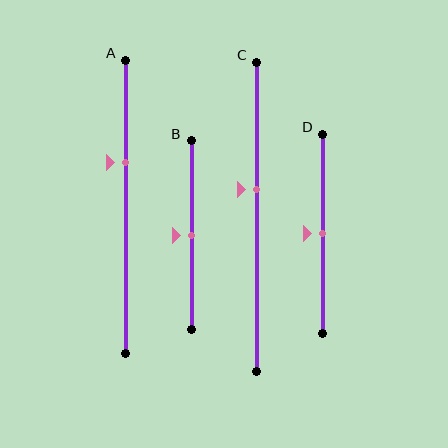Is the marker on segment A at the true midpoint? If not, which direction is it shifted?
No, the marker on segment A is shifted upward by about 15% of the segment length.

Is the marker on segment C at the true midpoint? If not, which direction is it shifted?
No, the marker on segment C is shifted upward by about 9% of the segment length.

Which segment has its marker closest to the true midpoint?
Segment B has its marker closest to the true midpoint.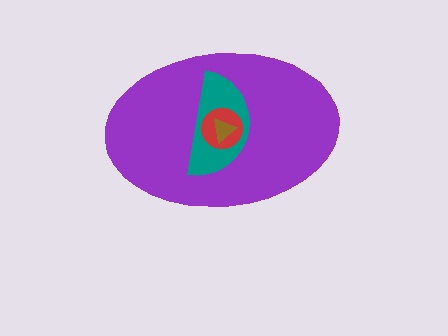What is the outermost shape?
The purple ellipse.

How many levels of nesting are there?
4.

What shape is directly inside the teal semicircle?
The red circle.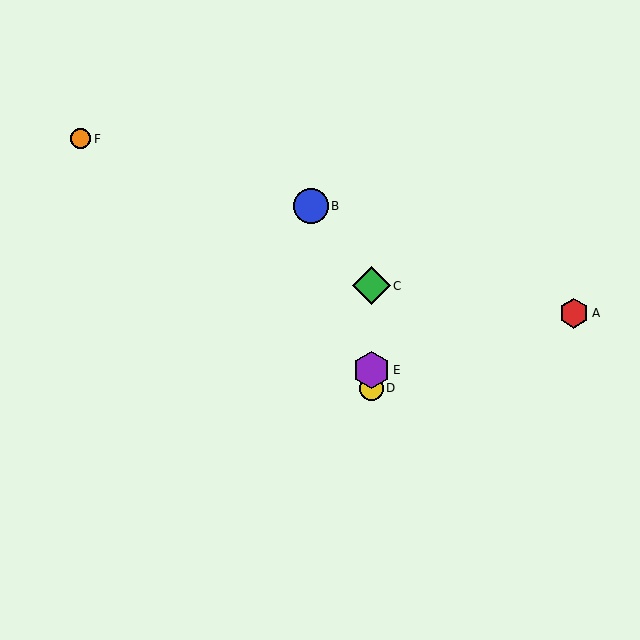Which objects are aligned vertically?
Objects C, D, E are aligned vertically.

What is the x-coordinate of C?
Object C is at x≈371.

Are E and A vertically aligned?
No, E is at x≈371 and A is at x≈574.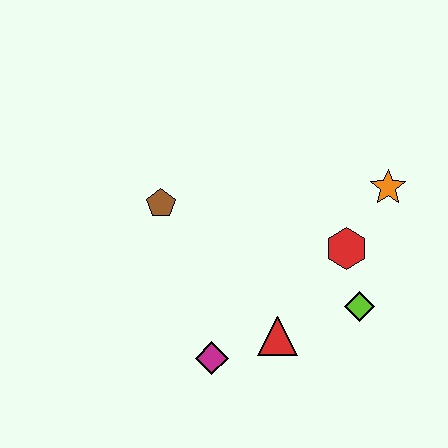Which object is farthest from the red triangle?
The orange star is farthest from the red triangle.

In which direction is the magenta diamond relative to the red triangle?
The magenta diamond is to the left of the red triangle.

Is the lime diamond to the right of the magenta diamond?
Yes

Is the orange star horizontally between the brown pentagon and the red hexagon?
No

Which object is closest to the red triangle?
The magenta diamond is closest to the red triangle.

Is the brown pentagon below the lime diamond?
No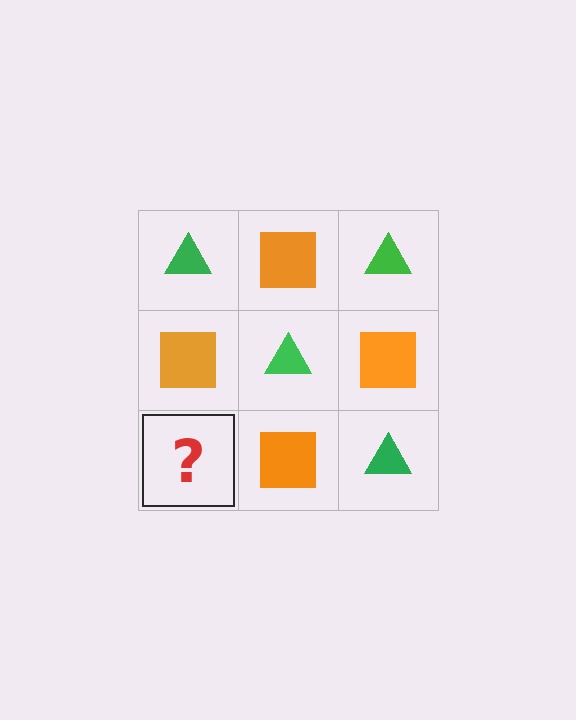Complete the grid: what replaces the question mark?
The question mark should be replaced with a green triangle.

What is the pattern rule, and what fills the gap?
The rule is that it alternates green triangle and orange square in a checkerboard pattern. The gap should be filled with a green triangle.